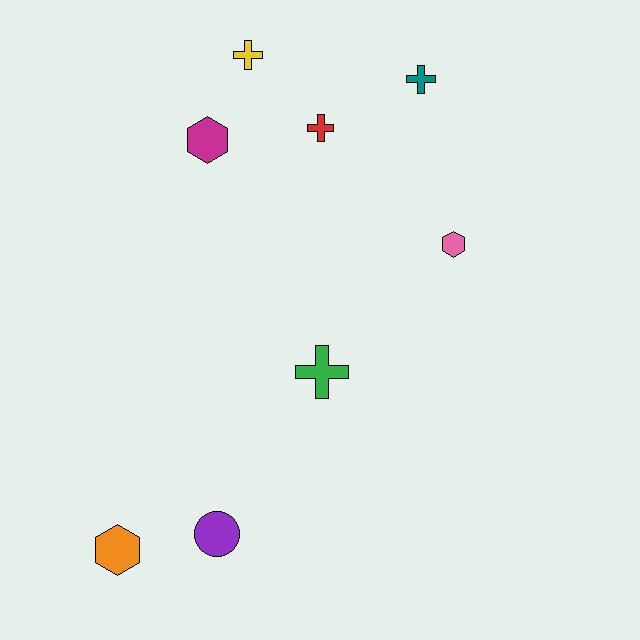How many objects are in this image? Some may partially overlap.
There are 8 objects.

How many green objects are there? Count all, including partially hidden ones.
There is 1 green object.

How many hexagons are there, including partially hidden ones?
There are 3 hexagons.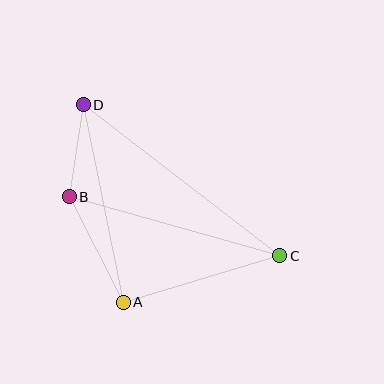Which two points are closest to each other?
Points B and D are closest to each other.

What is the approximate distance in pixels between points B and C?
The distance between B and C is approximately 219 pixels.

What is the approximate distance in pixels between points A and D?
The distance between A and D is approximately 201 pixels.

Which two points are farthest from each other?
Points C and D are farthest from each other.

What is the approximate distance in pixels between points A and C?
The distance between A and C is approximately 163 pixels.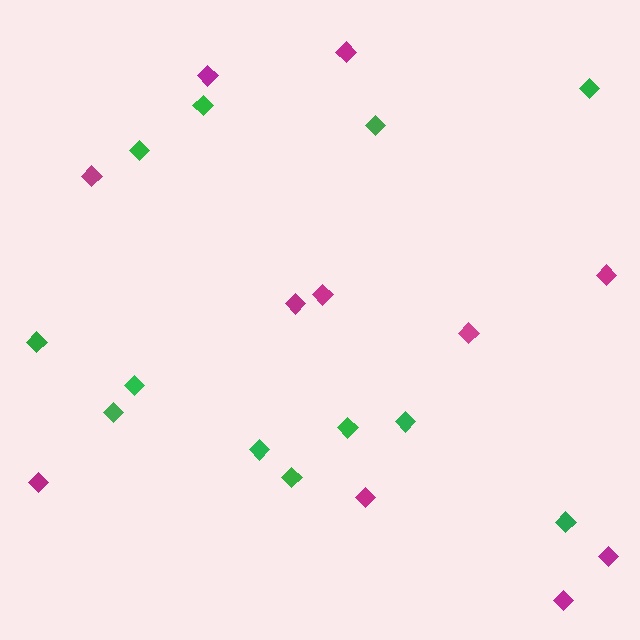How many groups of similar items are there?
There are 2 groups: one group of green diamonds (12) and one group of magenta diamonds (11).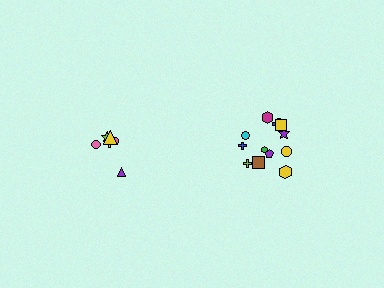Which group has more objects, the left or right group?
The right group.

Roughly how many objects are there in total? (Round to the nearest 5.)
Roughly 20 objects in total.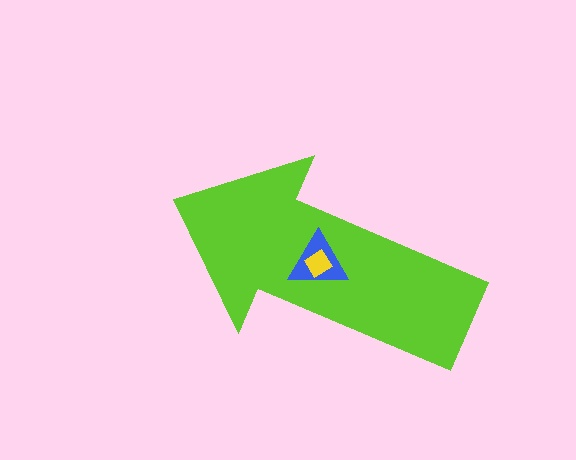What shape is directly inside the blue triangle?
The yellow diamond.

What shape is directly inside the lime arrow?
The blue triangle.